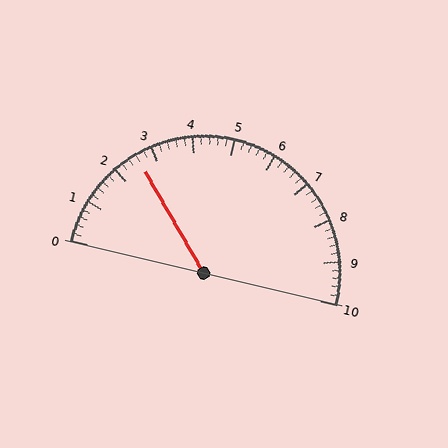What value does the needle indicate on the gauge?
The needle indicates approximately 2.6.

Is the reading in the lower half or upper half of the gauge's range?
The reading is in the lower half of the range (0 to 10).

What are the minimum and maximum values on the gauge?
The gauge ranges from 0 to 10.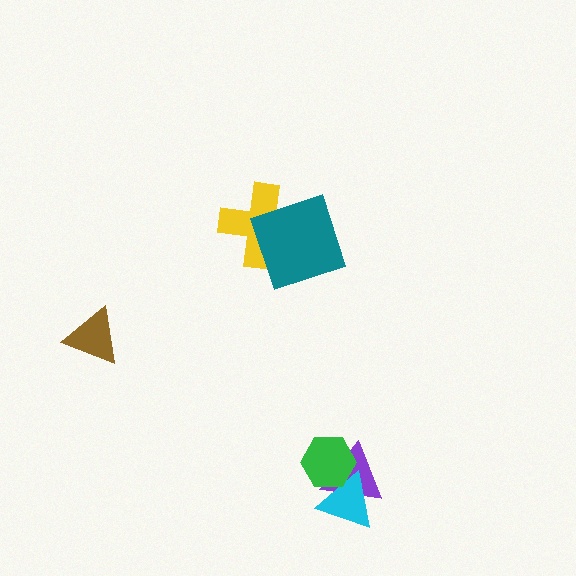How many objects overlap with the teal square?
1 object overlaps with the teal square.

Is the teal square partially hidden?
No, no other shape covers it.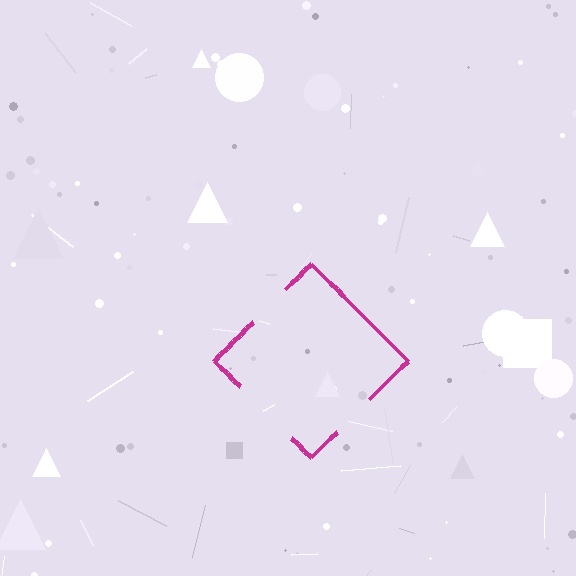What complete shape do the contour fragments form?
The contour fragments form a diamond.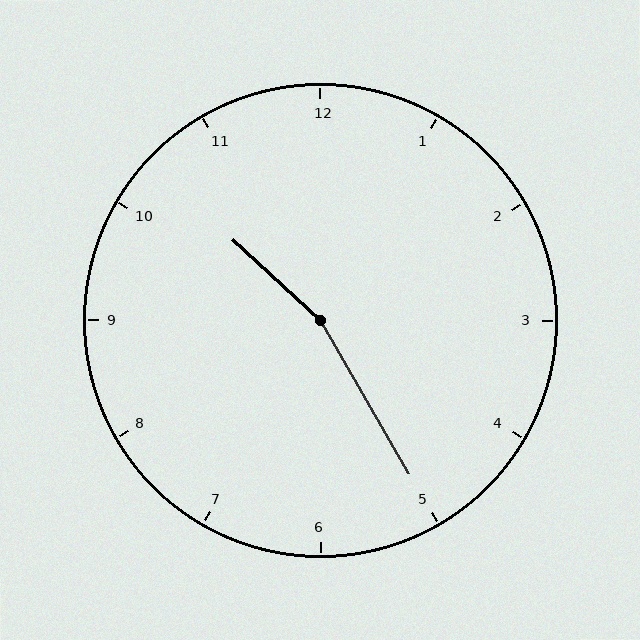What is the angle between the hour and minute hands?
Approximately 162 degrees.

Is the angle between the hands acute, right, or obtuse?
It is obtuse.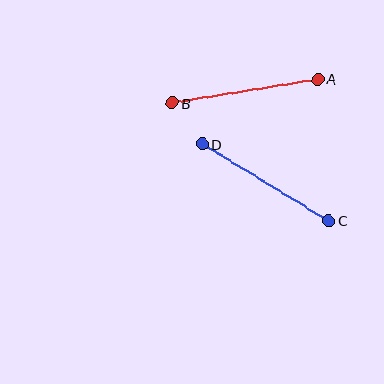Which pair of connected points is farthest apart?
Points C and D are farthest apart.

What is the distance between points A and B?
The distance is approximately 148 pixels.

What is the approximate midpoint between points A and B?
The midpoint is at approximately (245, 91) pixels.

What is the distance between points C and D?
The distance is approximately 148 pixels.